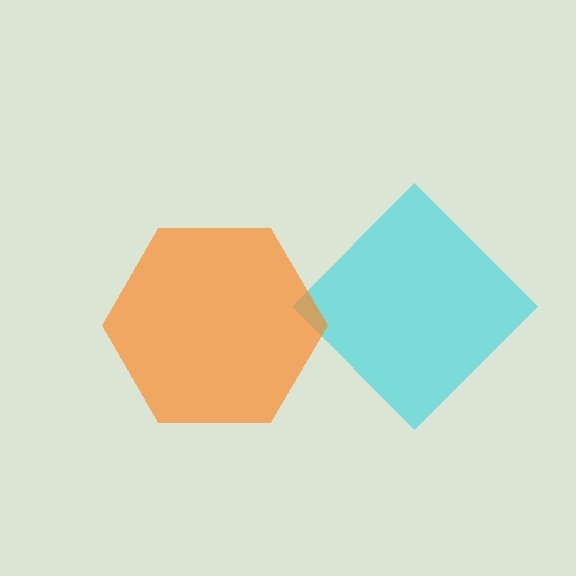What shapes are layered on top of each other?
The layered shapes are: a cyan diamond, an orange hexagon.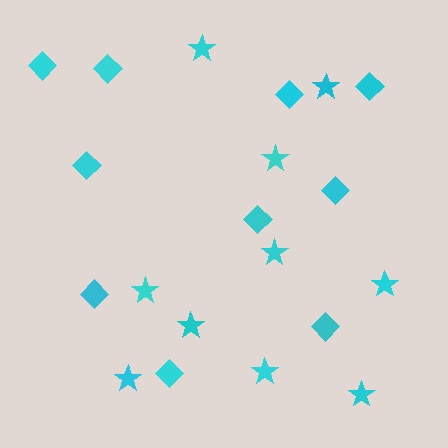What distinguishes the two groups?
There are 2 groups: one group of stars (10) and one group of diamonds (10).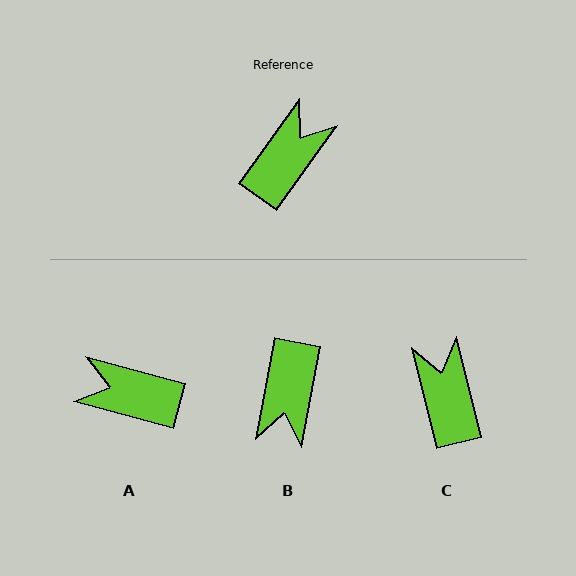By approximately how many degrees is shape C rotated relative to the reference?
Approximately 49 degrees counter-clockwise.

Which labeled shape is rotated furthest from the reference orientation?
B, about 155 degrees away.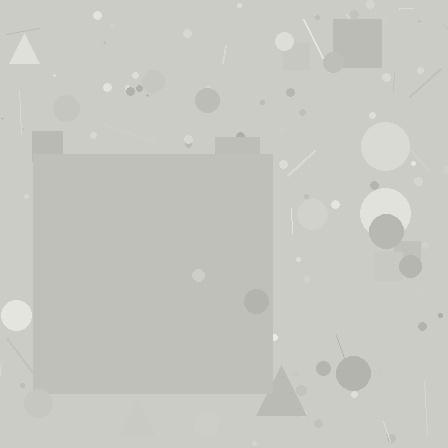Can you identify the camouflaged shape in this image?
The camouflaged shape is a square.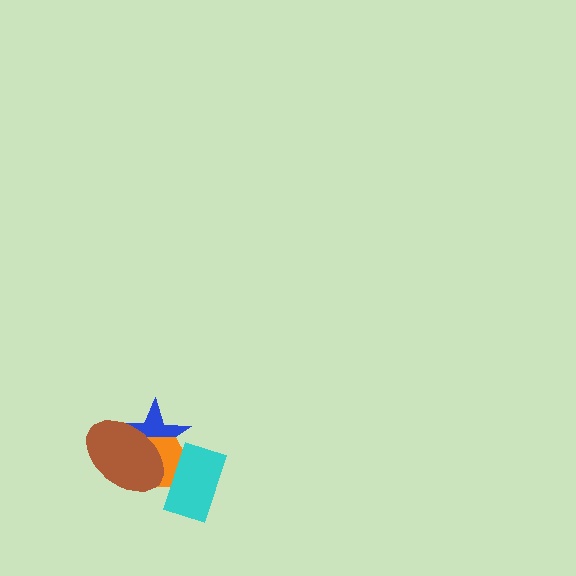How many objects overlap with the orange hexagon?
3 objects overlap with the orange hexagon.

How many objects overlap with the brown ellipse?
2 objects overlap with the brown ellipse.